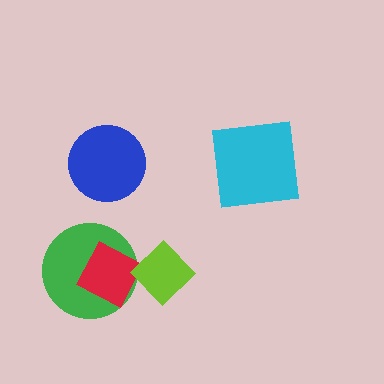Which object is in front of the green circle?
The red diamond is in front of the green circle.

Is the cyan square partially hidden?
No, no other shape covers it.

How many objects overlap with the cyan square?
0 objects overlap with the cyan square.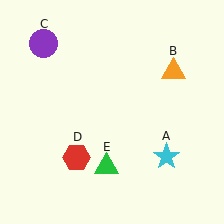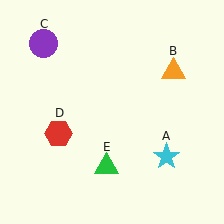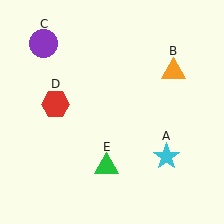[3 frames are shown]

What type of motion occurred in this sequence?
The red hexagon (object D) rotated clockwise around the center of the scene.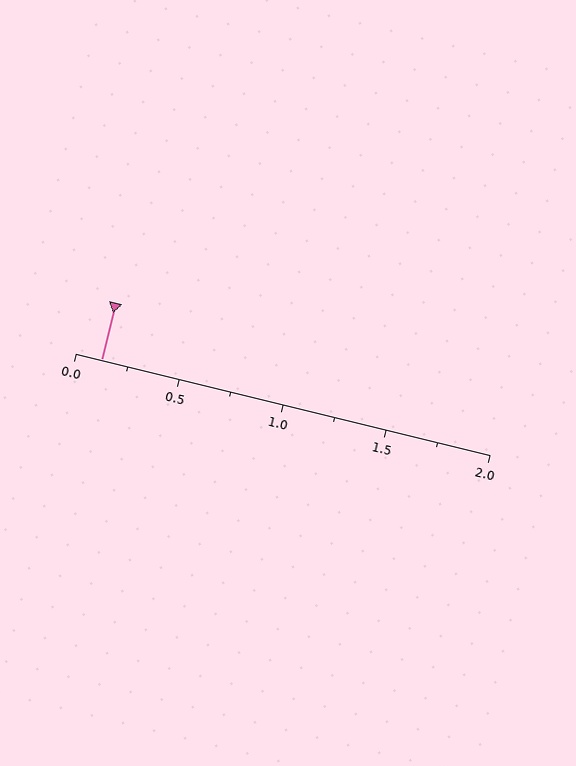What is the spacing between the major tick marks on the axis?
The major ticks are spaced 0.5 apart.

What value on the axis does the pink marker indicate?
The marker indicates approximately 0.12.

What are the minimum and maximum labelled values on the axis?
The axis runs from 0.0 to 2.0.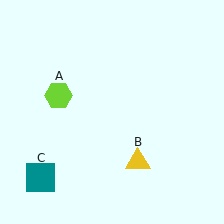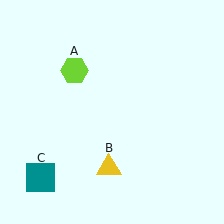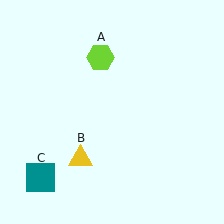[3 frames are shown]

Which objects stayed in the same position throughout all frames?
Teal square (object C) remained stationary.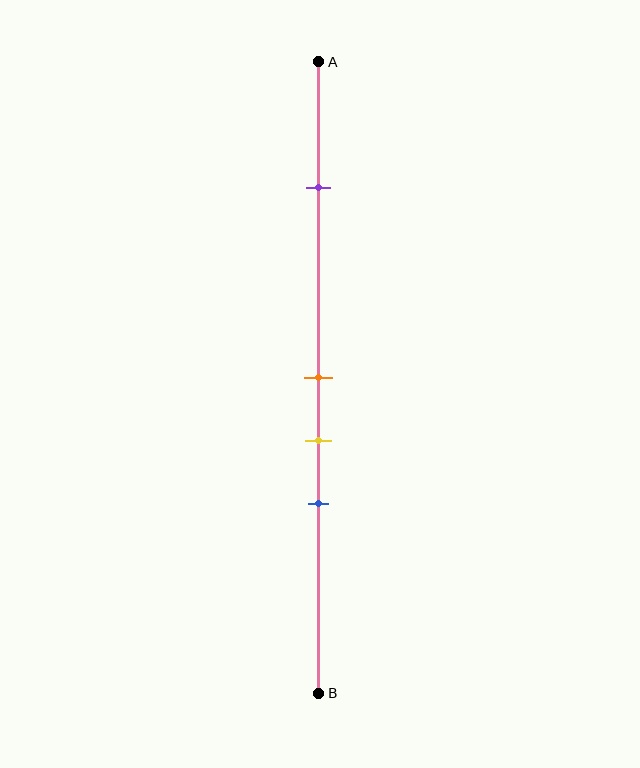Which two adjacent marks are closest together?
The orange and yellow marks are the closest adjacent pair.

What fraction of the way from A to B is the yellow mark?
The yellow mark is approximately 60% (0.6) of the way from A to B.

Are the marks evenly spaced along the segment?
No, the marks are not evenly spaced.